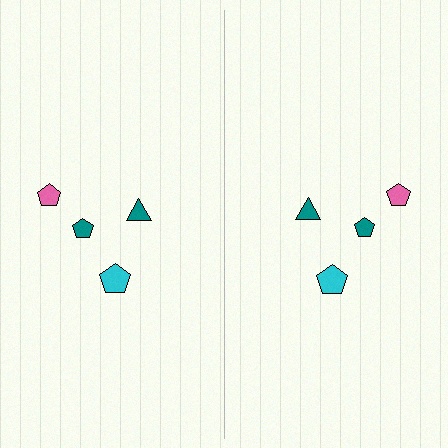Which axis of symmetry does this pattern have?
The pattern has a vertical axis of symmetry running through the center of the image.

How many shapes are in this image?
There are 8 shapes in this image.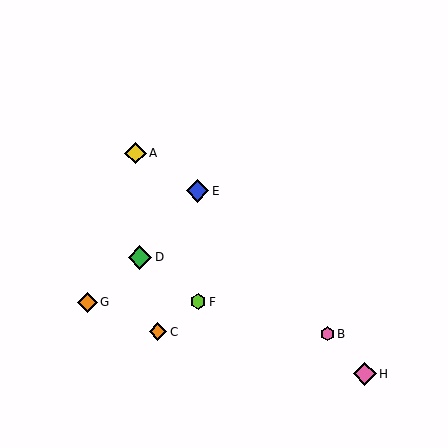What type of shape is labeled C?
Shape C is an orange diamond.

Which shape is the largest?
The green diamond (labeled D) is the largest.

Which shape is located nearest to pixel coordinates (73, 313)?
The orange diamond (labeled G) at (87, 302) is nearest to that location.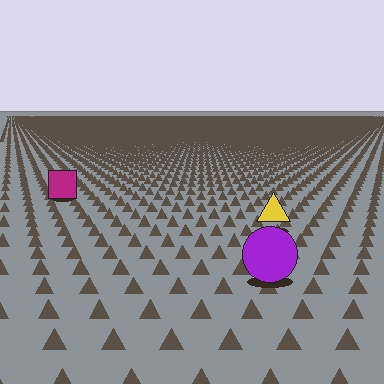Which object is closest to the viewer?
The purple circle is closest. The texture marks near it are larger and more spread out.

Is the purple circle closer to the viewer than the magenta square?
Yes. The purple circle is closer — you can tell from the texture gradient: the ground texture is coarser near it.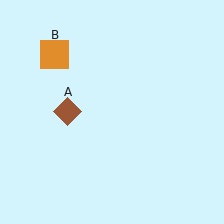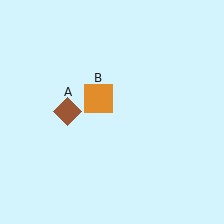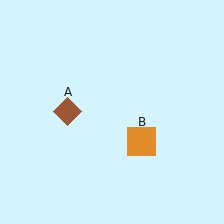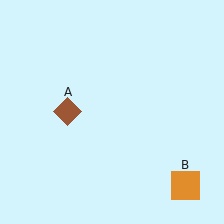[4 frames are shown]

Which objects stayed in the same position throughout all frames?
Brown diamond (object A) remained stationary.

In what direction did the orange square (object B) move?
The orange square (object B) moved down and to the right.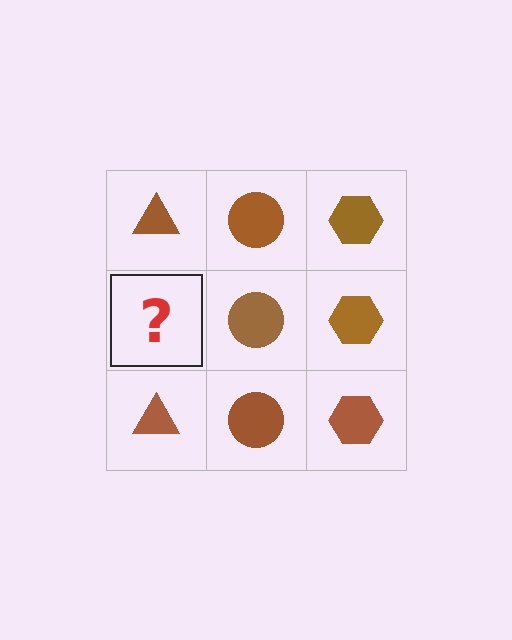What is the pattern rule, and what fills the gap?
The rule is that each column has a consistent shape. The gap should be filled with a brown triangle.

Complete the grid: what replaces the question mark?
The question mark should be replaced with a brown triangle.